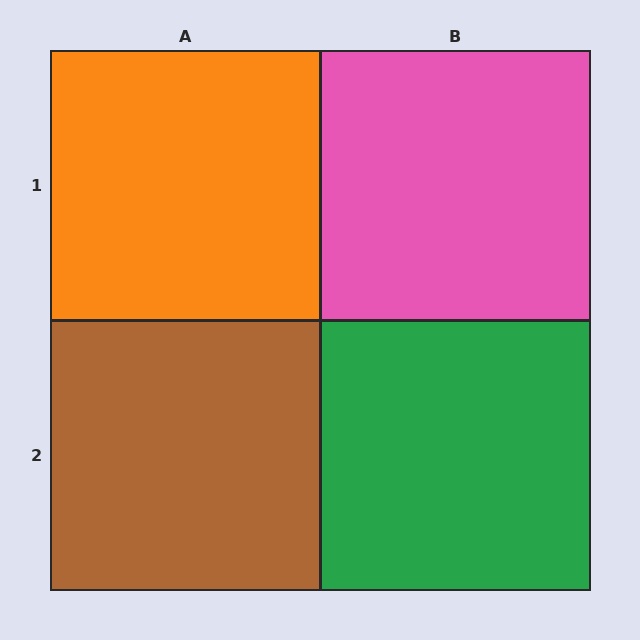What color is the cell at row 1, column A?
Orange.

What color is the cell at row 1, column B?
Pink.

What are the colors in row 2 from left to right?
Brown, green.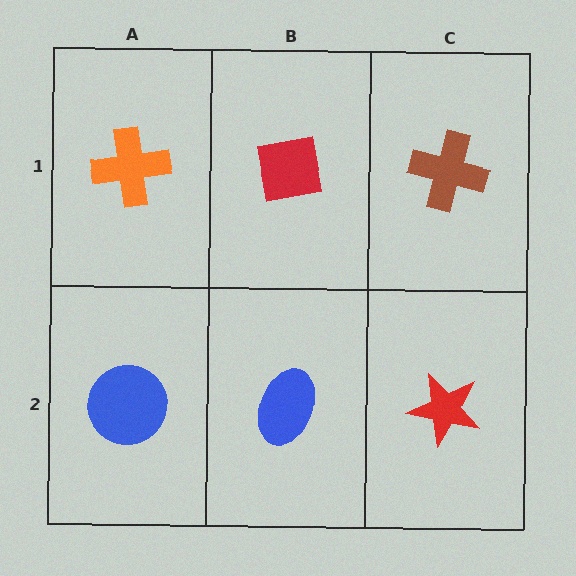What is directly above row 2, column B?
A red square.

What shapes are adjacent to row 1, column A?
A blue circle (row 2, column A), a red square (row 1, column B).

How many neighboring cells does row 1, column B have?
3.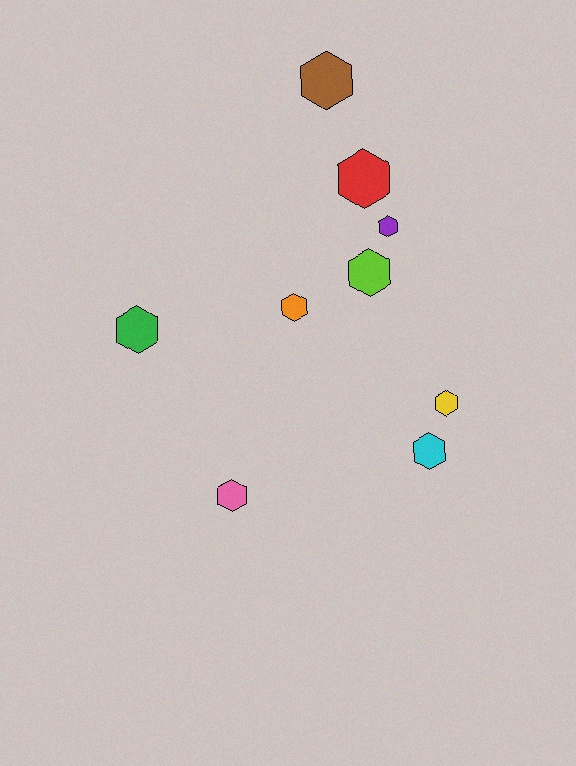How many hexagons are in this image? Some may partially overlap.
There are 9 hexagons.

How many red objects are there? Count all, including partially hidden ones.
There is 1 red object.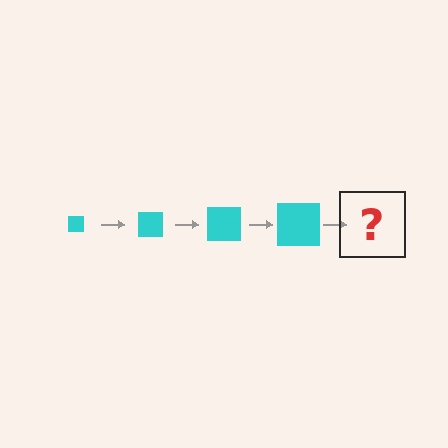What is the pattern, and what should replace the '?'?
The pattern is that the square gets progressively larger each step. The '?' should be a cyan square, larger than the previous one.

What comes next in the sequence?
The next element should be a cyan square, larger than the previous one.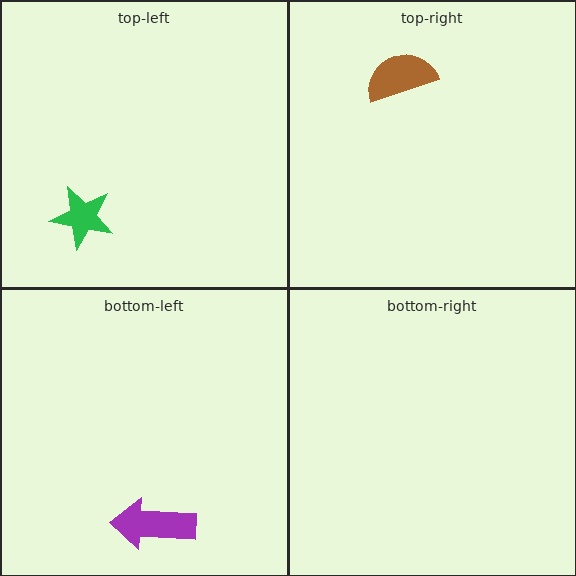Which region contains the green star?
The top-left region.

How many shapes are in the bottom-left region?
1.